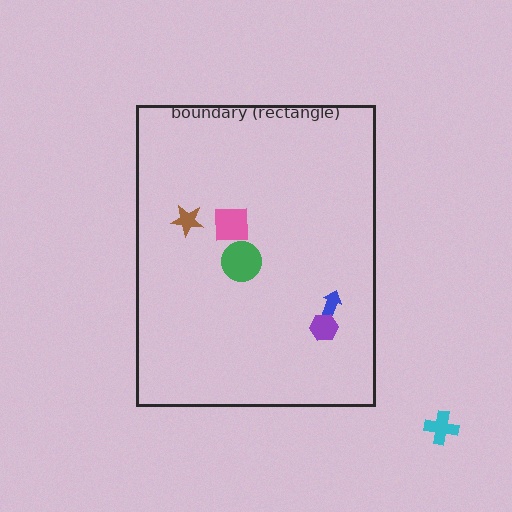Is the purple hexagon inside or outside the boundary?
Inside.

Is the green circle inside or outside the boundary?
Inside.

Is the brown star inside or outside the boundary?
Inside.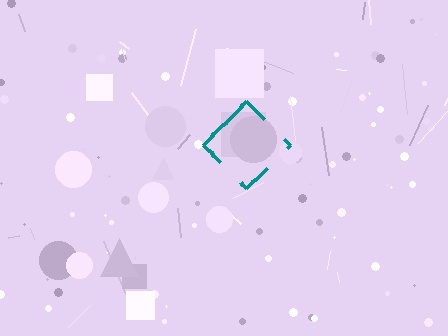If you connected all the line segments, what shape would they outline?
They would outline a diamond.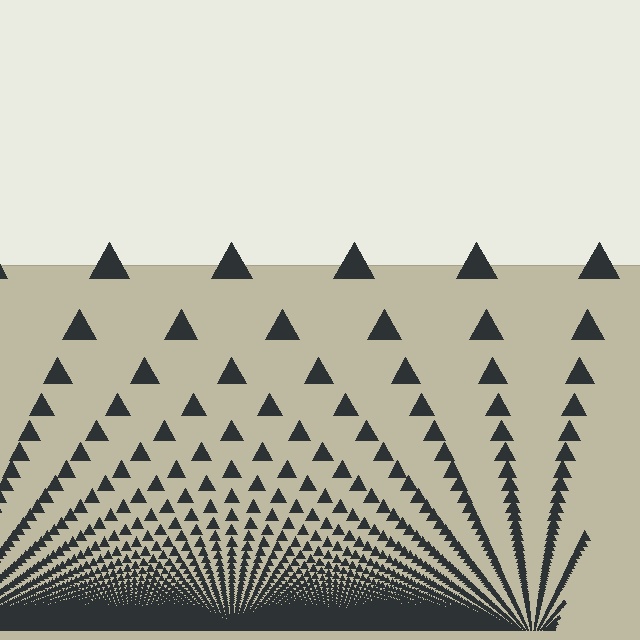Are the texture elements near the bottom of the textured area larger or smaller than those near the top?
Smaller. The gradient is inverted — elements near the bottom are smaller and denser.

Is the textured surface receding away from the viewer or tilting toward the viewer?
The surface appears to tilt toward the viewer. Texture elements get larger and sparser toward the top.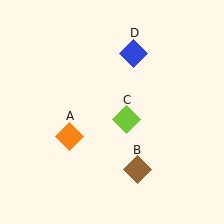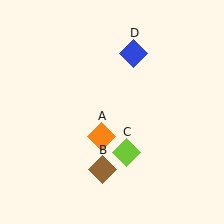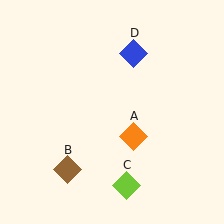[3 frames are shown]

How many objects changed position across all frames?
3 objects changed position: orange diamond (object A), brown diamond (object B), lime diamond (object C).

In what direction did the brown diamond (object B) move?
The brown diamond (object B) moved left.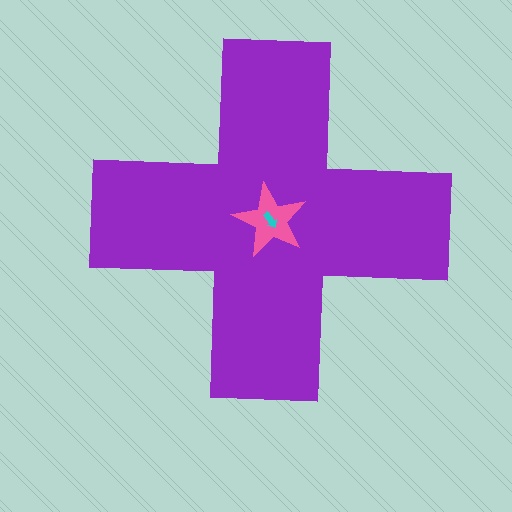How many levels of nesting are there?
3.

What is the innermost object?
The cyan arrow.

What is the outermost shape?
The purple cross.